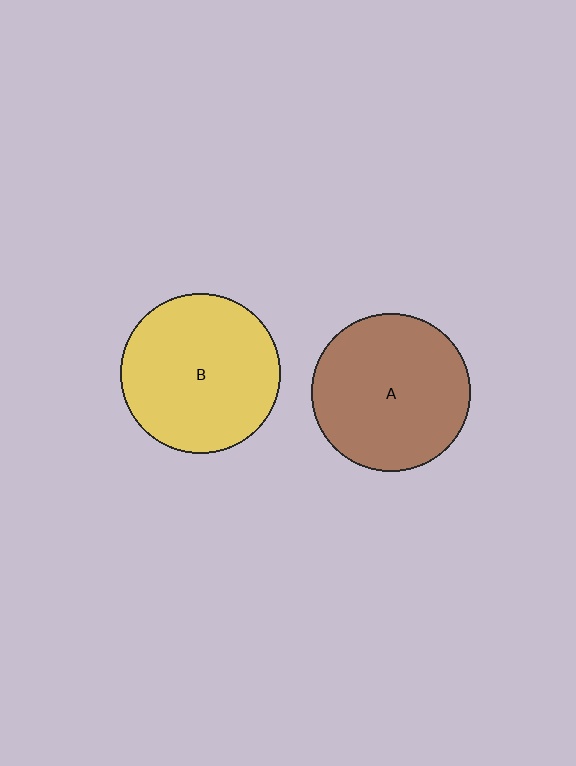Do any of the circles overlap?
No, none of the circles overlap.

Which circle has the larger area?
Circle B (yellow).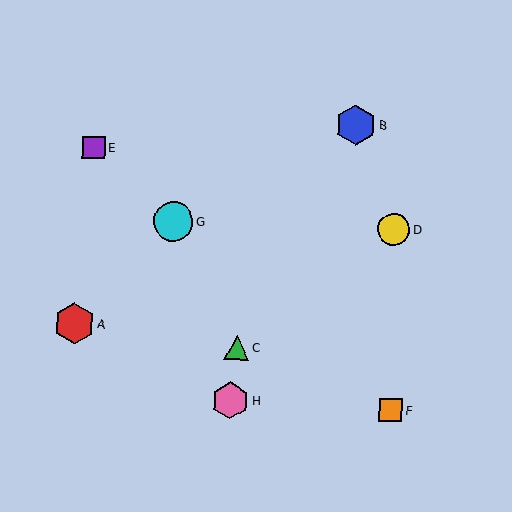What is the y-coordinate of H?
Object H is at y≈401.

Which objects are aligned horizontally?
Objects D, G are aligned horizontally.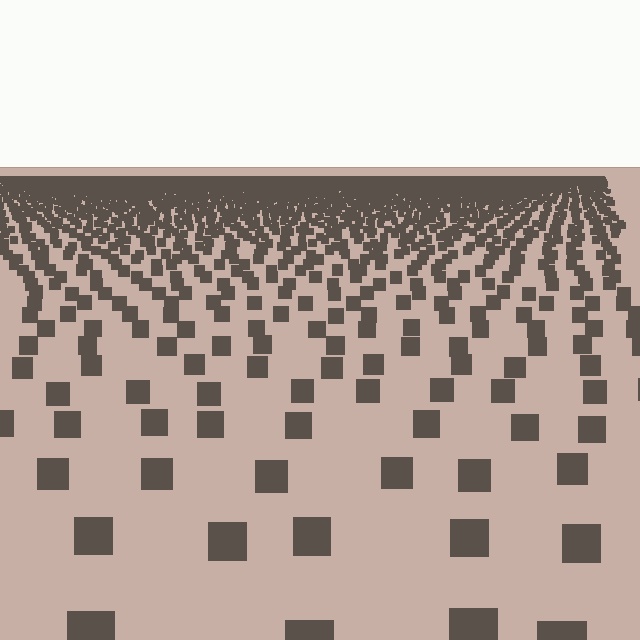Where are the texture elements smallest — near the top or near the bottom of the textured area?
Near the top.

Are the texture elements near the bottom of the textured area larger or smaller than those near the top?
Larger. Near the bottom, elements are closer to the viewer and appear at a bigger on-screen size.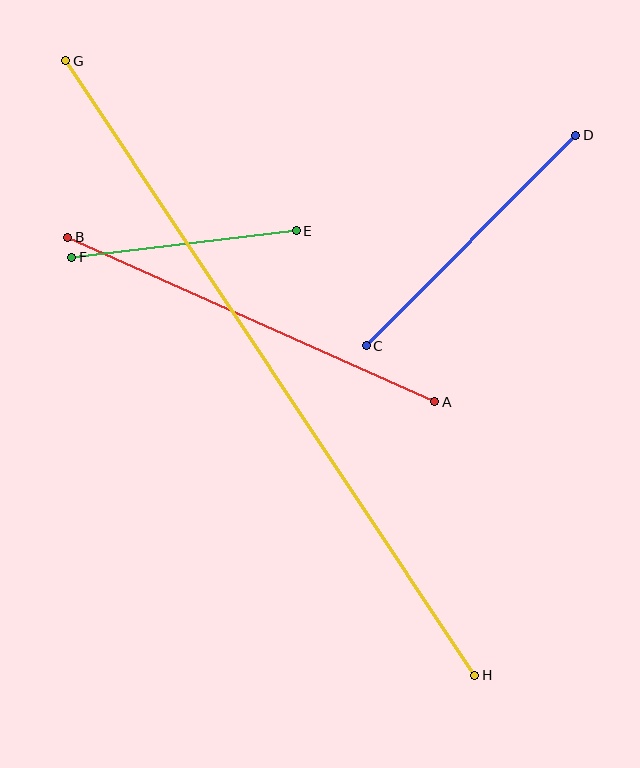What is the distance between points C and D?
The distance is approximately 297 pixels.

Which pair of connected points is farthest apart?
Points G and H are farthest apart.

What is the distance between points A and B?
The distance is approximately 402 pixels.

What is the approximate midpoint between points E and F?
The midpoint is at approximately (184, 244) pixels.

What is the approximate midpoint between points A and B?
The midpoint is at approximately (251, 319) pixels.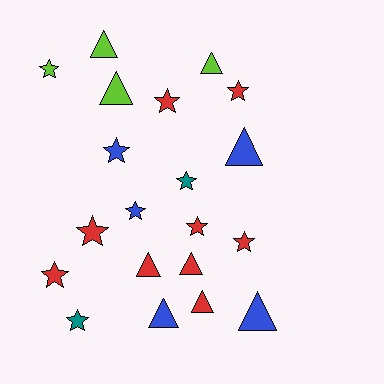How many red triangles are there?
There are 3 red triangles.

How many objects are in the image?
There are 20 objects.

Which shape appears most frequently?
Star, with 11 objects.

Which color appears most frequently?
Red, with 9 objects.